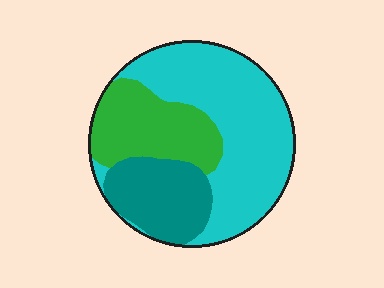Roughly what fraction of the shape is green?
Green covers roughly 25% of the shape.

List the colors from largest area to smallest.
From largest to smallest: cyan, green, teal.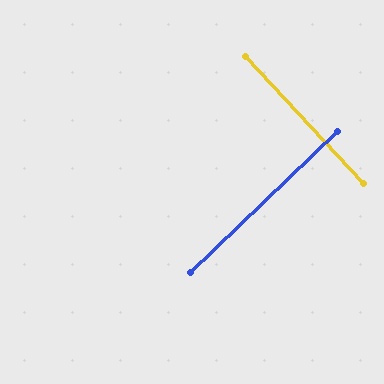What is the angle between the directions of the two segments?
Approximately 89 degrees.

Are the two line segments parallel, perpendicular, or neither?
Perpendicular — they meet at approximately 89°.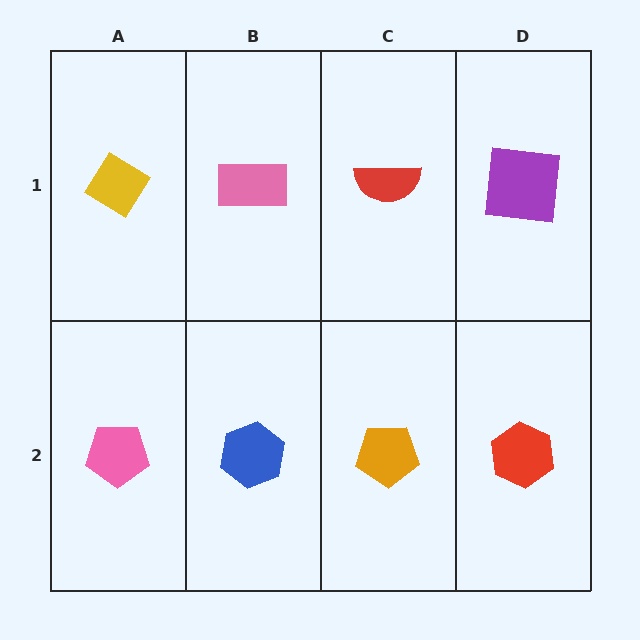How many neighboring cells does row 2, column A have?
2.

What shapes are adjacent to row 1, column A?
A pink pentagon (row 2, column A), a pink rectangle (row 1, column B).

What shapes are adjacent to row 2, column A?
A yellow diamond (row 1, column A), a blue hexagon (row 2, column B).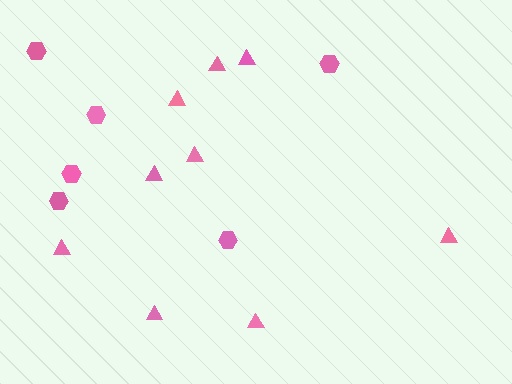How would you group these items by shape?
There are 2 groups: one group of hexagons (6) and one group of triangles (9).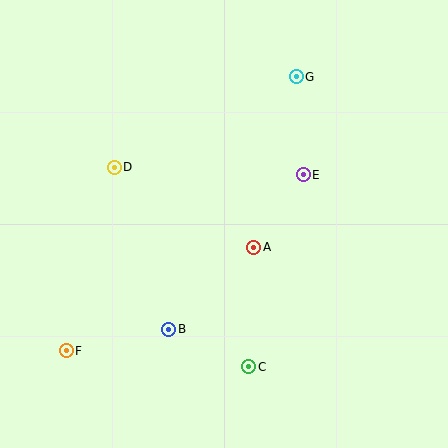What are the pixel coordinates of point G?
Point G is at (296, 77).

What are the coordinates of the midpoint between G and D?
The midpoint between G and D is at (205, 122).